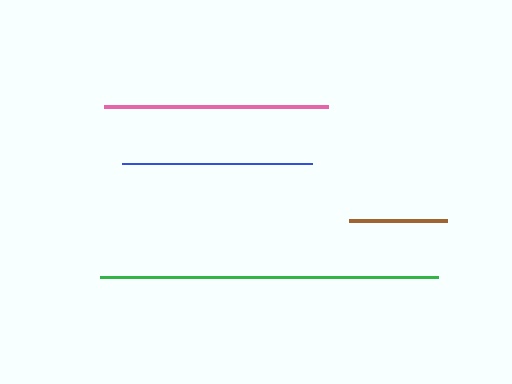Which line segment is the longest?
The green line is the longest at approximately 338 pixels.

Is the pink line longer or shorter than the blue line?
The pink line is longer than the blue line.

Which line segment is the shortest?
The brown line is the shortest at approximately 98 pixels.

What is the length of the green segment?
The green segment is approximately 338 pixels long.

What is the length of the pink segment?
The pink segment is approximately 224 pixels long.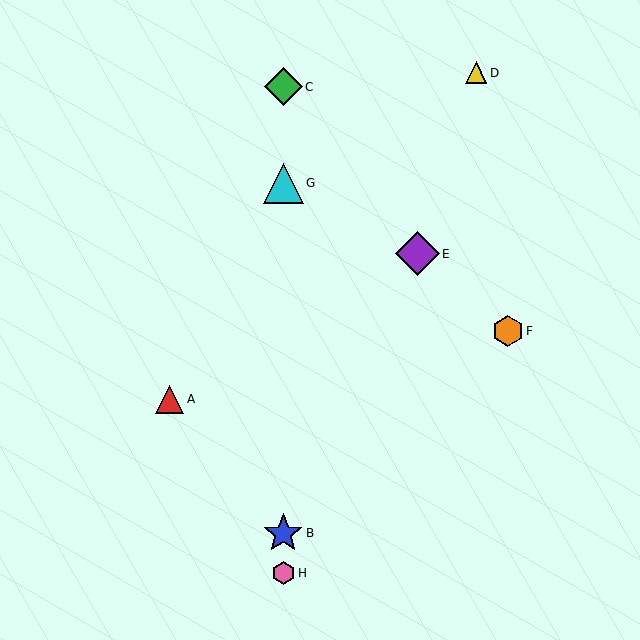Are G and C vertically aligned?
Yes, both are at x≈283.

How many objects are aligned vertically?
4 objects (B, C, G, H) are aligned vertically.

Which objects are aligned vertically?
Objects B, C, G, H are aligned vertically.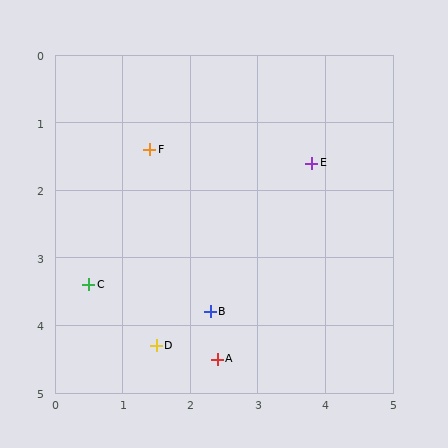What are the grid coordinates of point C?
Point C is at approximately (0.5, 3.4).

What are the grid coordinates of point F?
Point F is at approximately (1.4, 1.4).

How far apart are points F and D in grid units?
Points F and D are about 2.9 grid units apart.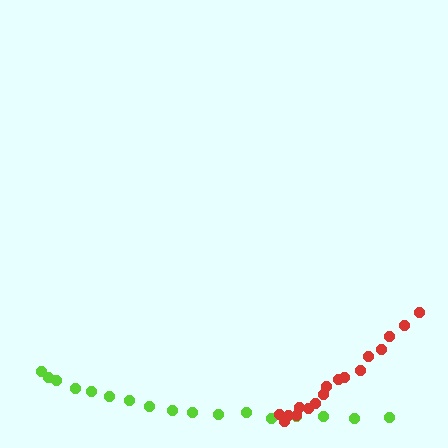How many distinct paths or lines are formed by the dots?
There are 2 distinct paths.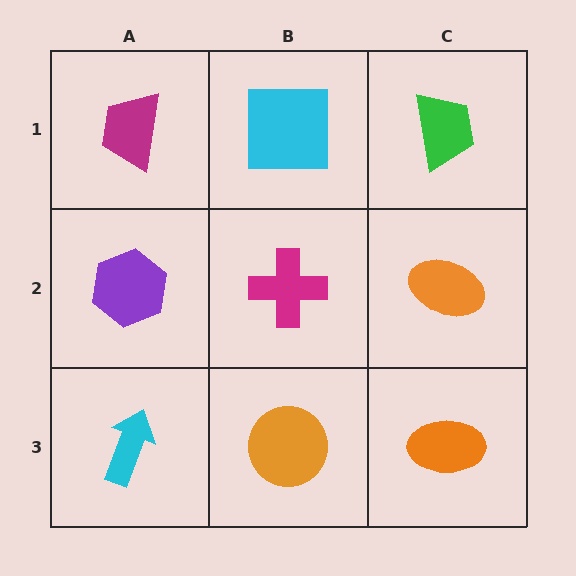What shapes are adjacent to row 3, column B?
A magenta cross (row 2, column B), a cyan arrow (row 3, column A), an orange ellipse (row 3, column C).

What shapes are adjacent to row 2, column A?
A magenta trapezoid (row 1, column A), a cyan arrow (row 3, column A), a magenta cross (row 2, column B).